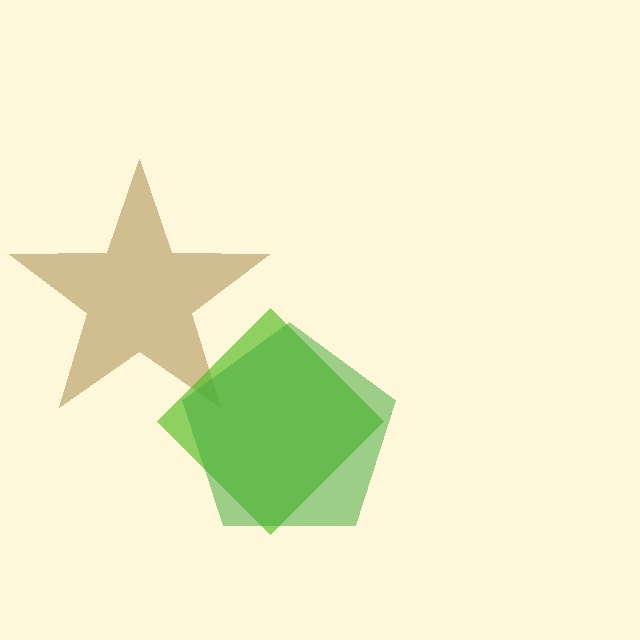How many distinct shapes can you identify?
There are 3 distinct shapes: a brown star, a lime diamond, a green pentagon.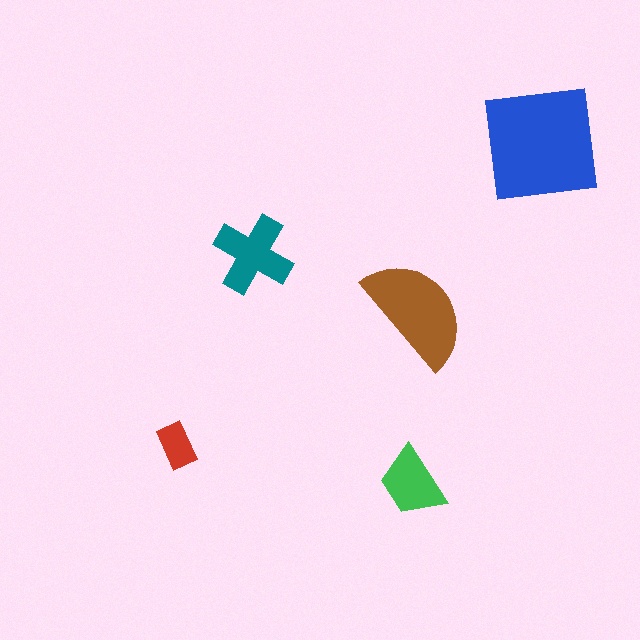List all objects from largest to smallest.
The blue square, the brown semicircle, the teal cross, the green trapezoid, the red rectangle.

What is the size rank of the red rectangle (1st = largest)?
5th.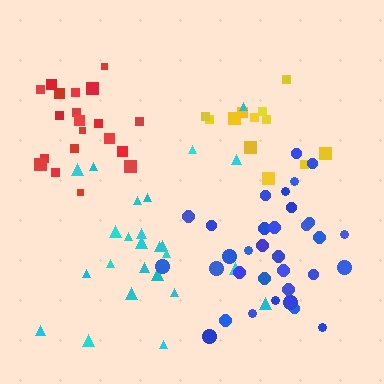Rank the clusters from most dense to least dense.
red, yellow, blue, cyan.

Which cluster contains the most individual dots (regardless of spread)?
Blue (34).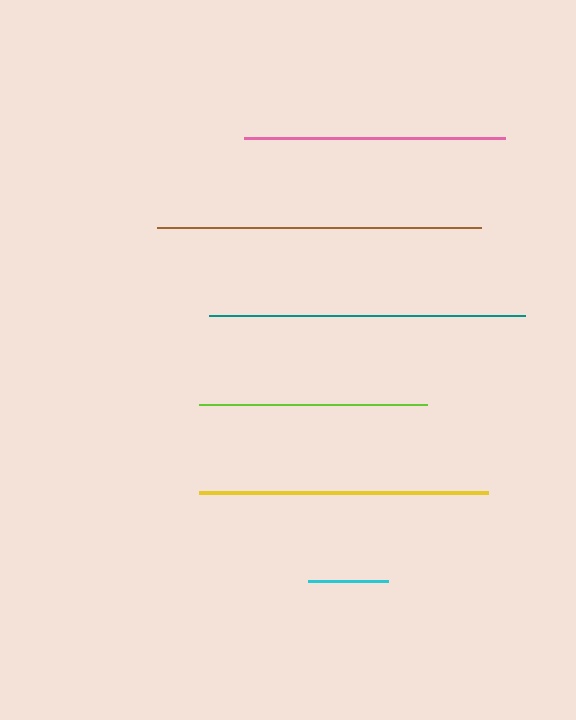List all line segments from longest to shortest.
From longest to shortest: brown, teal, yellow, pink, lime, cyan.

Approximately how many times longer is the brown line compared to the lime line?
The brown line is approximately 1.4 times the length of the lime line.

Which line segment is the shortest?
The cyan line is the shortest at approximately 80 pixels.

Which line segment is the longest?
The brown line is the longest at approximately 324 pixels.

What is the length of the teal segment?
The teal segment is approximately 316 pixels long.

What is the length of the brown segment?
The brown segment is approximately 324 pixels long.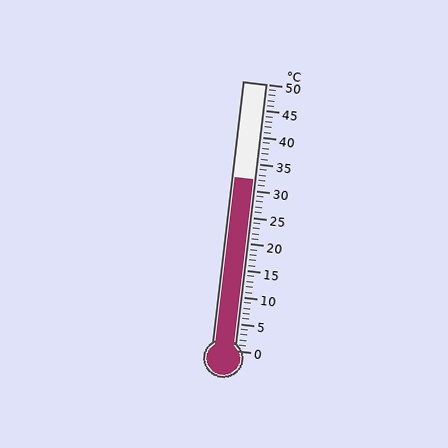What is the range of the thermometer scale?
The thermometer scale ranges from 0°C to 50°C.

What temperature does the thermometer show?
The thermometer shows approximately 32°C.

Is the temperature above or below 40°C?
The temperature is below 40°C.